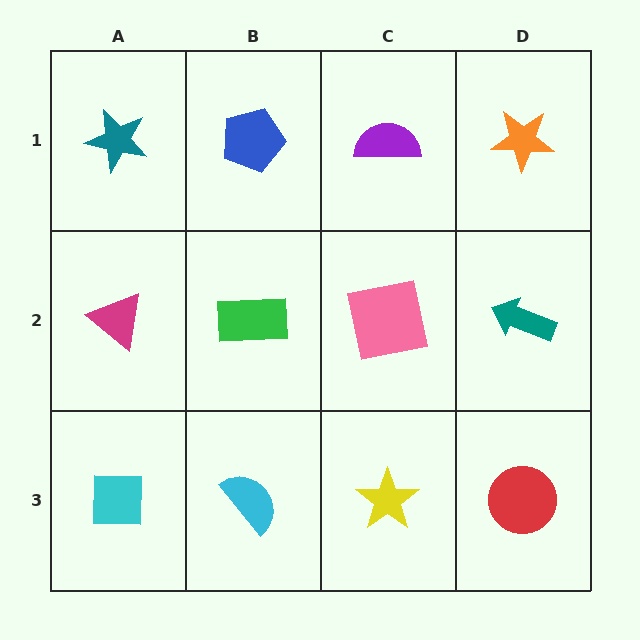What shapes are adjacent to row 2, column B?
A blue pentagon (row 1, column B), a cyan semicircle (row 3, column B), a magenta triangle (row 2, column A), a pink square (row 2, column C).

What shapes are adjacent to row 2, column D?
An orange star (row 1, column D), a red circle (row 3, column D), a pink square (row 2, column C).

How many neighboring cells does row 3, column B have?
3.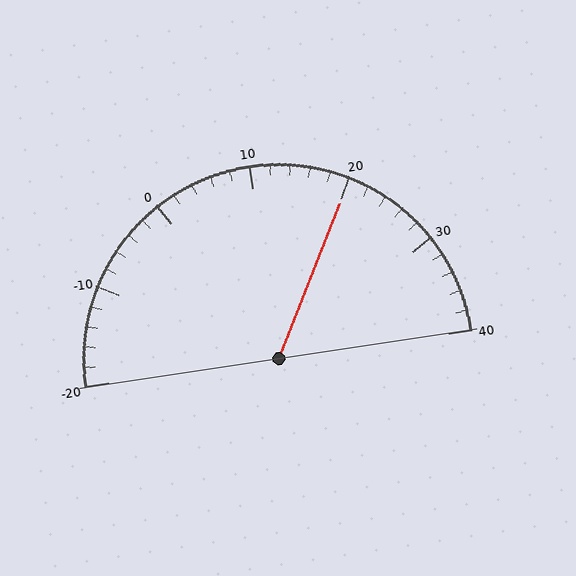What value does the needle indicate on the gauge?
The needle indicates approximately 20.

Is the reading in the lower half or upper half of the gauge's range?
The reading is in the upper half of the range (-20 to 40).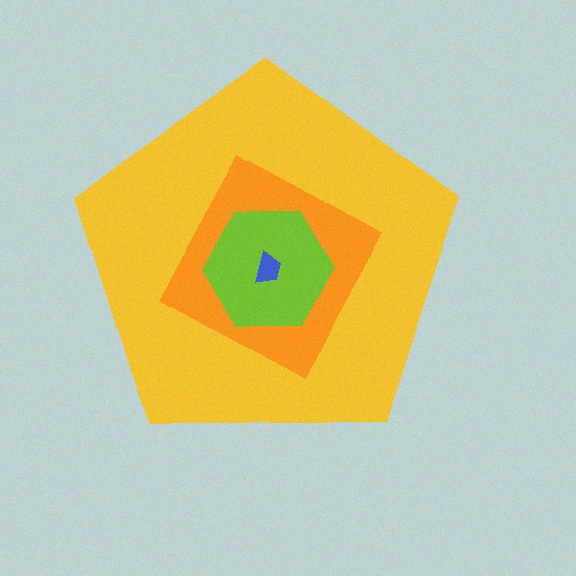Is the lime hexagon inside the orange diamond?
Yes.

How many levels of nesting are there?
4.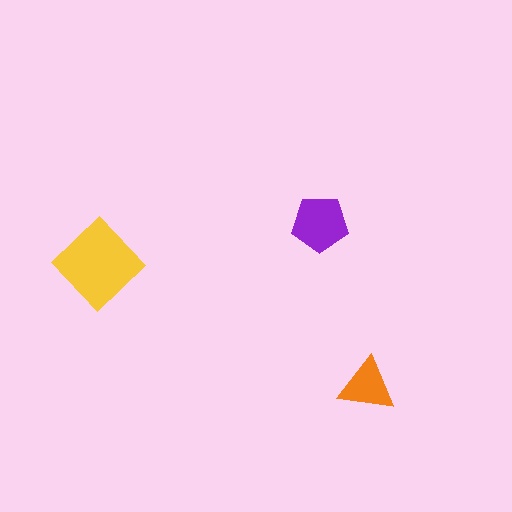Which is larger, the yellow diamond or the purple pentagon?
The yellow diamond.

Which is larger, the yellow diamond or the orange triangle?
The yellow diamond.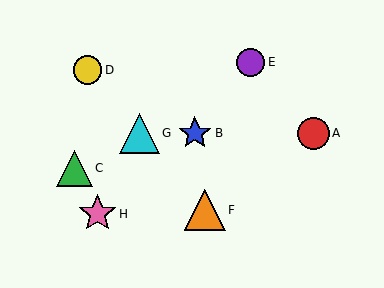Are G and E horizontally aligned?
No, G is at y≈133 and E is at y≈62.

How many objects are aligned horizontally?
3 objects (A, B, G) are aligned horizontally.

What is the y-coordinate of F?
Object F is at y≈210.